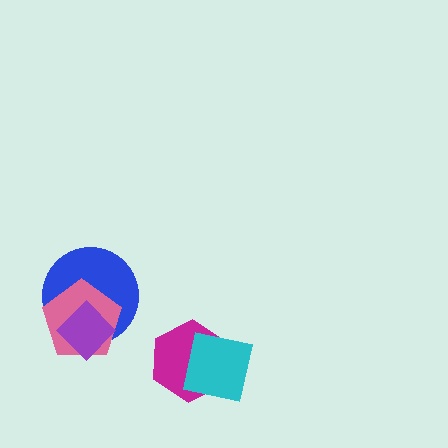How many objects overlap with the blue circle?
2 objects overlap with the blue circle.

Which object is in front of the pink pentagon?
The purple diamond is in front of the pink pentagon.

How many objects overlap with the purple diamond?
2 objects overlap with the purple diamond.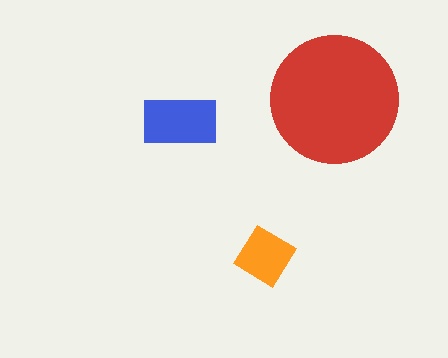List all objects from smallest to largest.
The orange diamond, the blue rectangle, the red circle.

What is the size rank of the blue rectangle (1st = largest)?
2nd.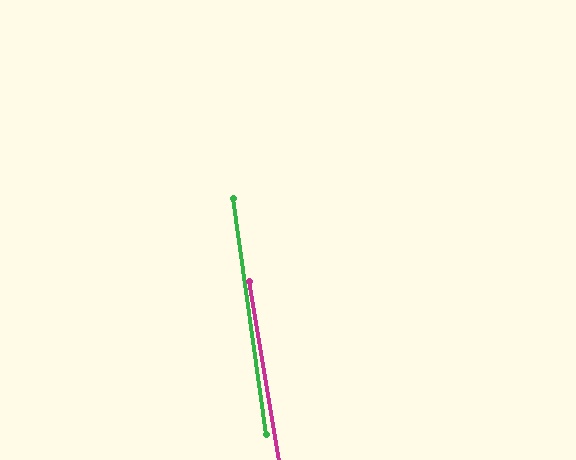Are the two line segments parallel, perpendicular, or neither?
Parallel — their directions differ by only 1.7°.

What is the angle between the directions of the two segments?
Approximately 2 degrees.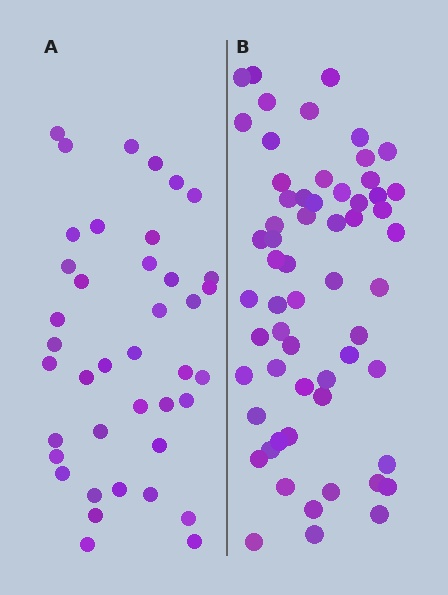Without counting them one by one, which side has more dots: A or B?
Region B (the right region) has more dots.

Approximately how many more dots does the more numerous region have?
Region B has approximately 20 more dots than region A.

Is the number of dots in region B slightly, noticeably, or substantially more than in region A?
Region B has substantially more. The ratio is roughly 1.5 to 1.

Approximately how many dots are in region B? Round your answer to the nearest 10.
About 60 dots.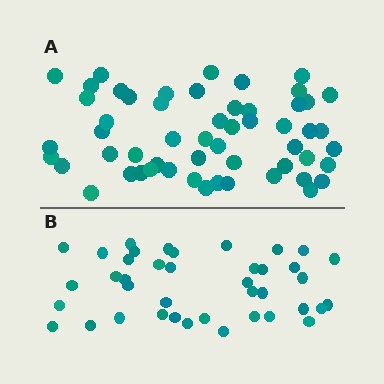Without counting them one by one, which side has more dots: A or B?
Region A (the top region) has more dots.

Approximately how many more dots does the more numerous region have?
Region A has approximately 15 more dots than region B.